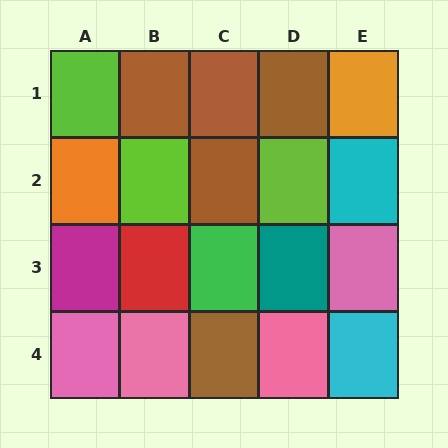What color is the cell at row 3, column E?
Pink.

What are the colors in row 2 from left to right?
Orange, lime, brown, lime, cyan.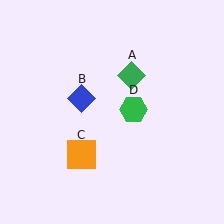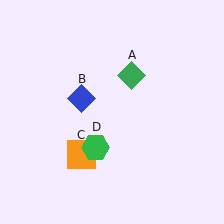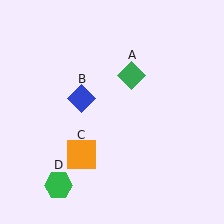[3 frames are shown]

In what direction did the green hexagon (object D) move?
The green hexagon (object D) moved down and to the left.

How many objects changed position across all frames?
1 object changed position: green hexagon (object D).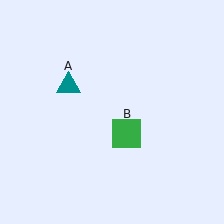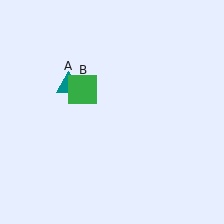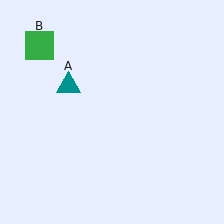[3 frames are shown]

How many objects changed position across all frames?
1 object changed position: green square (object B).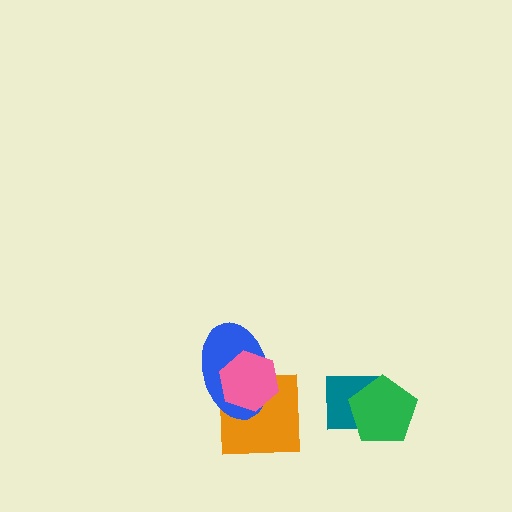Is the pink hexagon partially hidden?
No, no other shape covers it.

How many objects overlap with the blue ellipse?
2 objects overlap with the blue ellipse.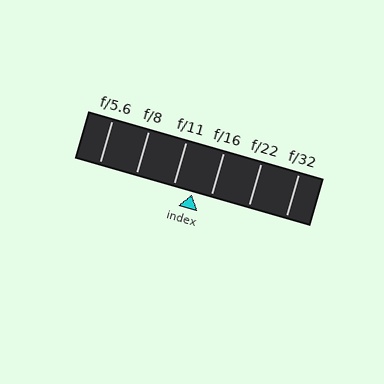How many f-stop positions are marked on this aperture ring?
There are 6 f-stop positions marked.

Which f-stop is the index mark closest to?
The index mark is closest to f/16.